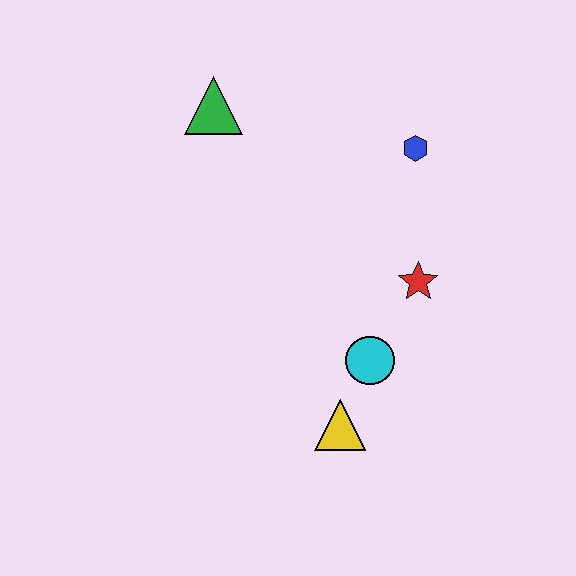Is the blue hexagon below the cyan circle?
No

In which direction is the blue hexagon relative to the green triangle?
The blue hexagon is to the right of the green triangle.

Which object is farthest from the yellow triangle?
The green triangle is farthest from the yellow triangle.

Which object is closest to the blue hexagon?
The red star is closest to the blue hexagon.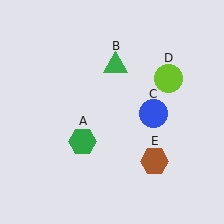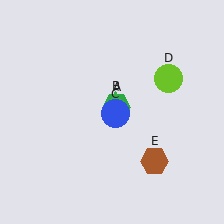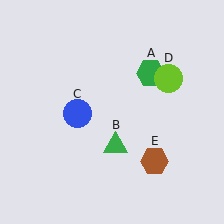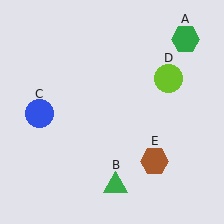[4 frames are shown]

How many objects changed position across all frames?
3 objects changed position: green hexagon (object A), green triangle (object B), blue circle (object C).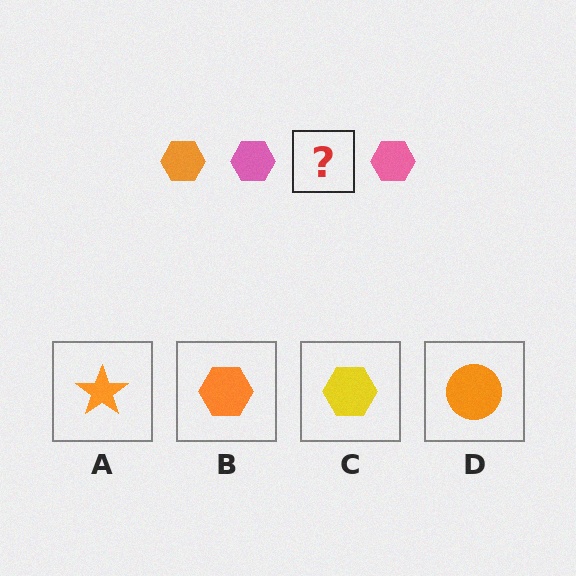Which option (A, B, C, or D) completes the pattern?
B.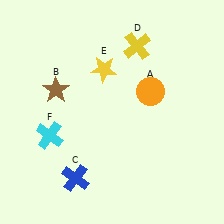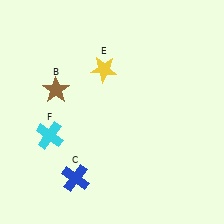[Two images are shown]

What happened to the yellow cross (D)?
The yellow cross (D) was removed in Image 2. It was in the top-right area of Image 1.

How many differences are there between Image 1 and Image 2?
There are 2 differences between the two images.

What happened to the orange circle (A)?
The orange circle (A) was removed in Image 2. It was in the top-right area of Image 1.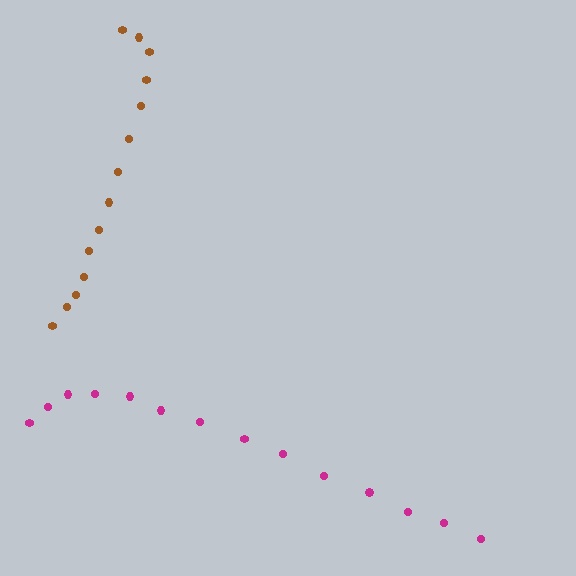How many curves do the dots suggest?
There are 2 distinct paths.